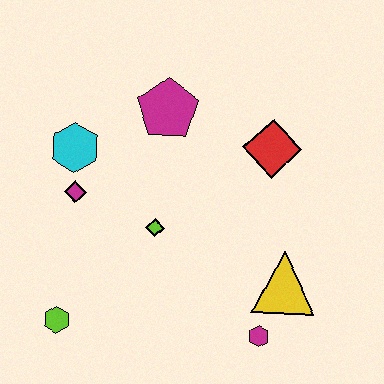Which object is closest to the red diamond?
The magenta pentagon is closest to the red diamond.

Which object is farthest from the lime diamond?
The magenta hexagon is farthest from the lime diamond.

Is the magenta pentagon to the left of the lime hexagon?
No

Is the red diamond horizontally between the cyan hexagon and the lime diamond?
No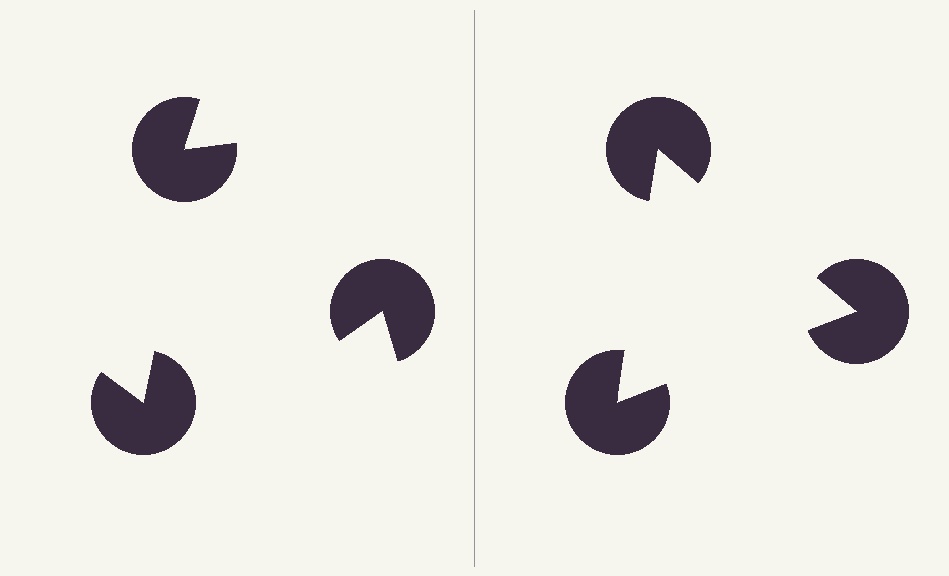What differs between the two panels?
The pac-man discs are positioned identically on both sides; only the wedge orientations differ. On the right they align to a triangle; on the left they are misaligned.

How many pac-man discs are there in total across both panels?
6 — 3 on each side.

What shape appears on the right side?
An illusory triangle.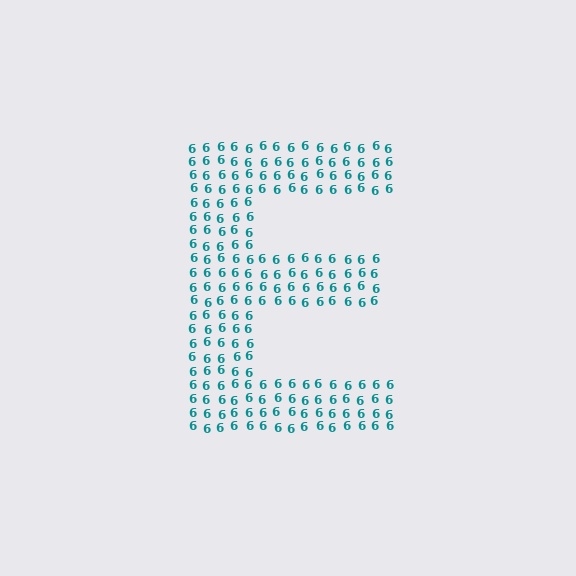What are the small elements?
The small elements are digit 6's.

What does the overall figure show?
The overall figure shows the letter E.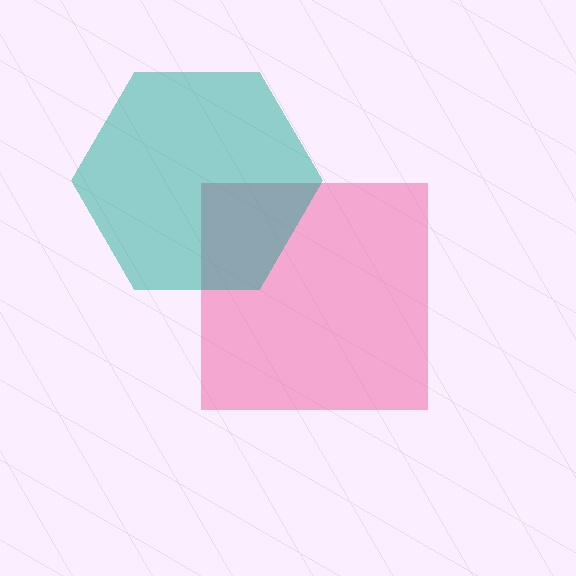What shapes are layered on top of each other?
The layered shapes are: a pink square, a teal hexagon.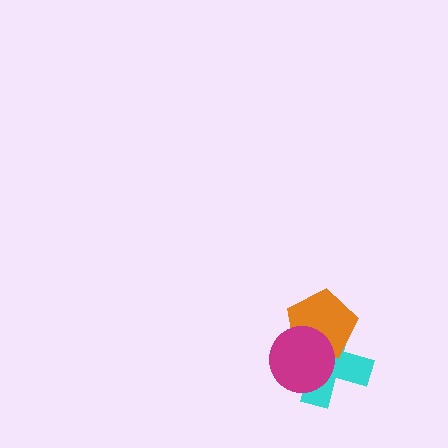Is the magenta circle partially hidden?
No, no other shape covers it.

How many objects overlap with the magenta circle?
2 objects overlap with the magenta circle.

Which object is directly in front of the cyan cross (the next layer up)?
The orange pentagon is directly in front of the cyan cross.